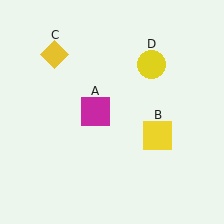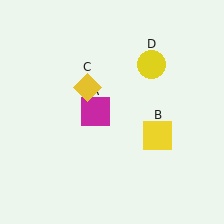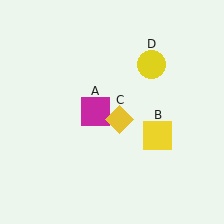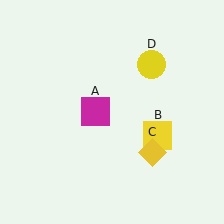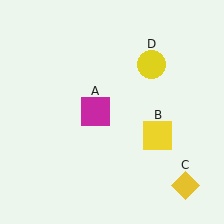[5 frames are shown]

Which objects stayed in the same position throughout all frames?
Magenta square (object A) and yellow square (object B) and yellow circle (object D) remained stationary.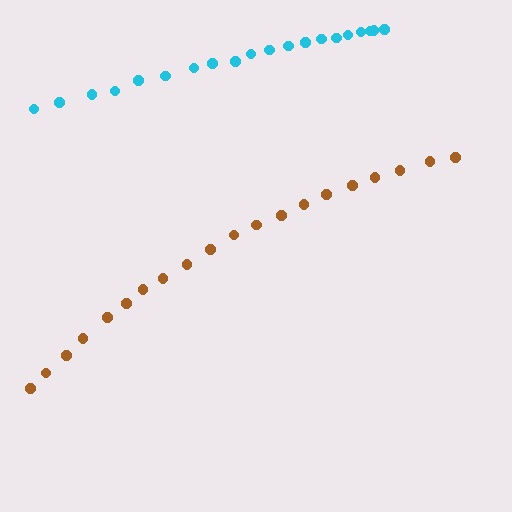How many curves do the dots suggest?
There are 2 distinct paths.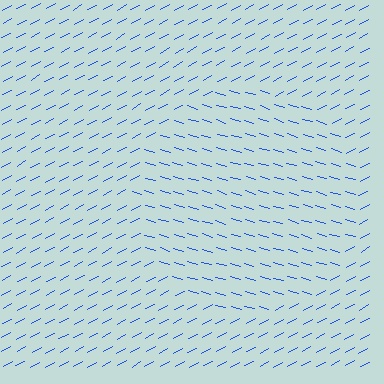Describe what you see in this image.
The image is filled with small blue line segments. A circle region in the image has lines oriented differently from the surrounding lines, creating a visible texture boundary.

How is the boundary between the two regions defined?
The boundary is defined purely by a change in line orientation (approximately 45 degrees difference). All lines are the same color and thickness.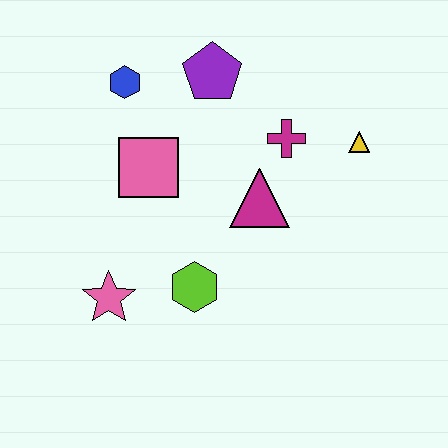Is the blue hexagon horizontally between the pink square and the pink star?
Yes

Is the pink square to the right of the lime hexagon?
No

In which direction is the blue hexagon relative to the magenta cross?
The blue hexagon is to the left of the magenta cross.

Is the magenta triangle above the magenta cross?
No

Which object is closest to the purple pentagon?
The blue hexagon is closest to the purple pentagon.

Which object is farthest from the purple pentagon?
The pink star is farthest from the purple pentagon.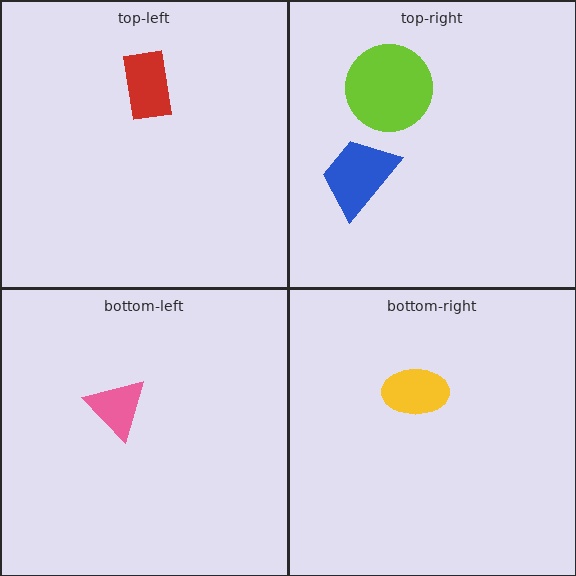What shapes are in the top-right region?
The blue trapezoid, the lime circle.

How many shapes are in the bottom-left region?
1.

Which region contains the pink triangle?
The bottom-left region.